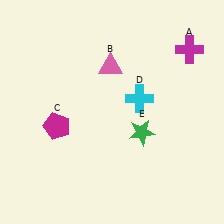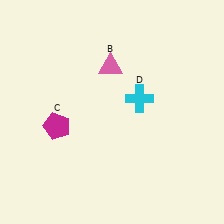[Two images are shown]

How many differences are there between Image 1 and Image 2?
There are 2 differences between the two images.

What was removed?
The magenta cross (A), the green star (E) were removed in Image 2.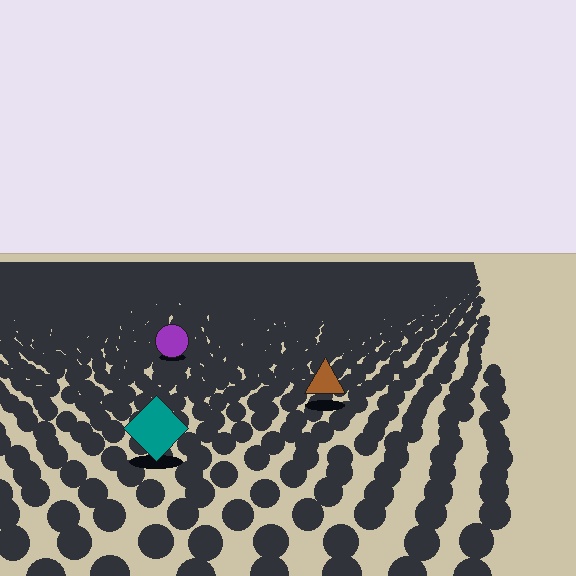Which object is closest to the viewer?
The teal diamond is closest. The texture marks near it are larger and more spread out.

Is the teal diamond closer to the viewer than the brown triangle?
Yes. The teal diamond is closer — you can tell from the texture gradient: the ground texture is coarser near it.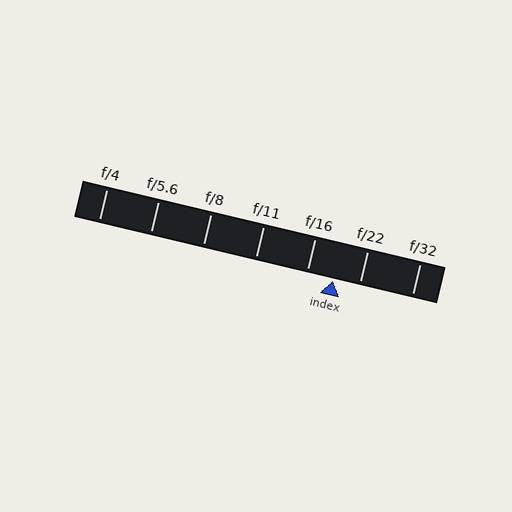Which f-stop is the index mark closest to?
The index mark is closest to f/22.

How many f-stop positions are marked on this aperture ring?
There are 7 f-stop positions marked.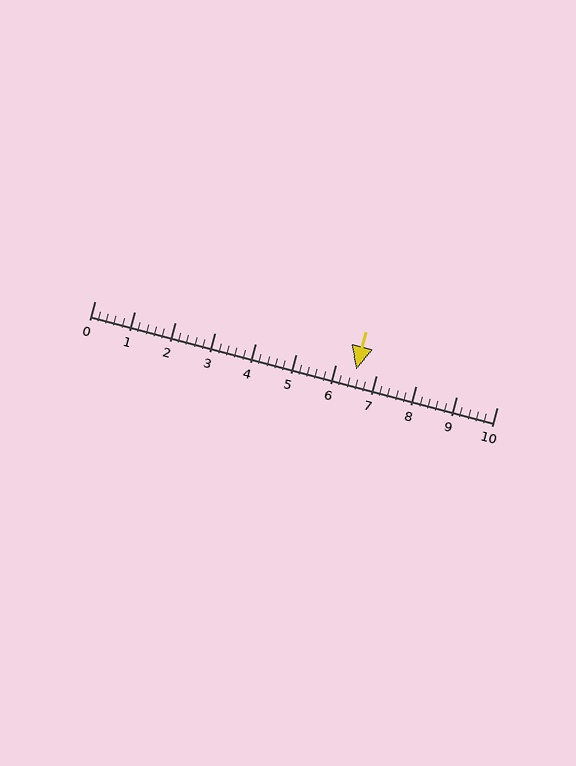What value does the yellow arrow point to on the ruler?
The yellow arrow points to approximately 6.5.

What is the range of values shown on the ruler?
The ruler shows values from 0 to 10.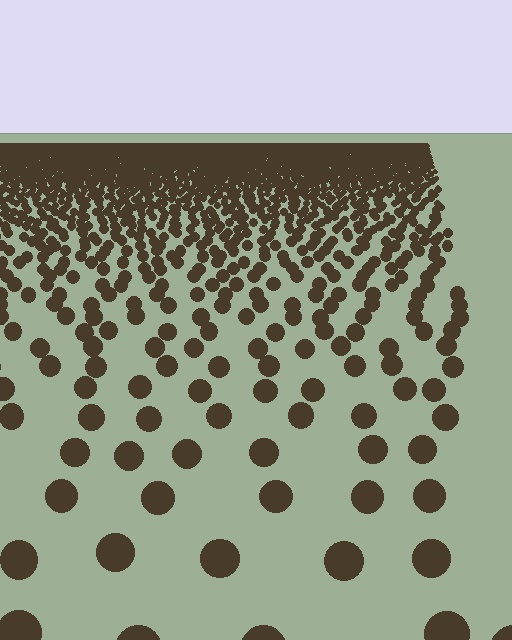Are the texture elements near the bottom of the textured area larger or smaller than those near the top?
Larger. Near the bottom, elements are closer to the viewer and appear at a bigger on-screen size.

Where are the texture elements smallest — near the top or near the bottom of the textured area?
Near the top.